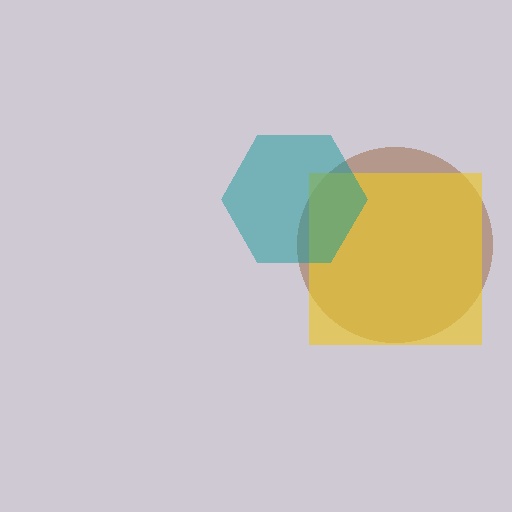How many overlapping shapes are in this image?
There are 3 overlapping shapes in the image.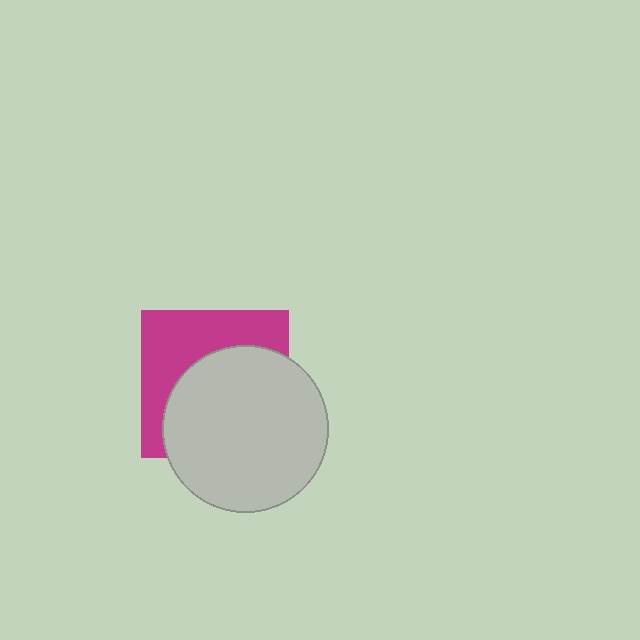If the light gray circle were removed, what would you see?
You would see the complete magenta square.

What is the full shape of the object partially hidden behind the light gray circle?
The partially hidden object is a magenta square.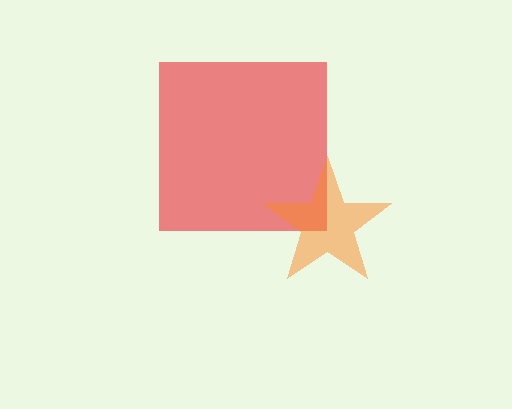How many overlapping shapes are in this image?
There are 2 overlapping shapes in the image.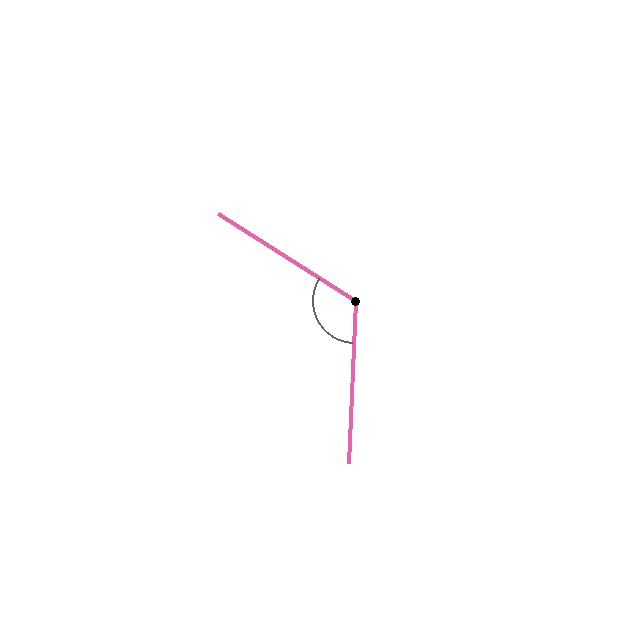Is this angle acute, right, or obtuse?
It is obtuse.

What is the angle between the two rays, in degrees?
Approximately 120 degrees.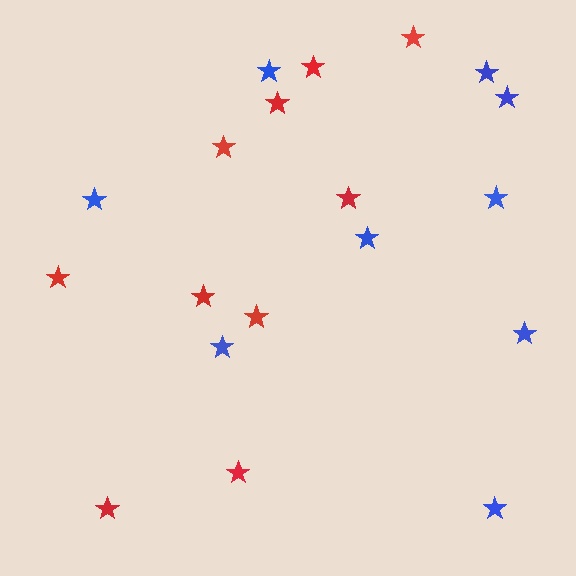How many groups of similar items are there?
There are 2 groups: one group of blue stars (9) and one group of red stars (10).